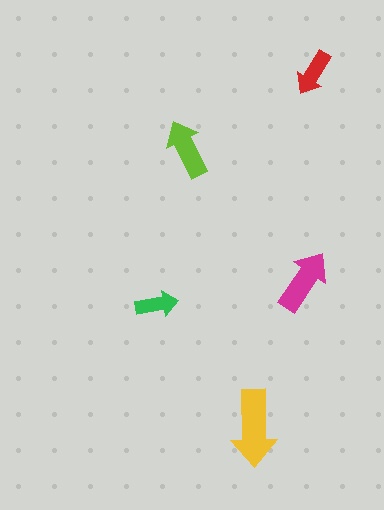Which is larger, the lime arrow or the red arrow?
The lime one.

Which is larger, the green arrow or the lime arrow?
The lime one.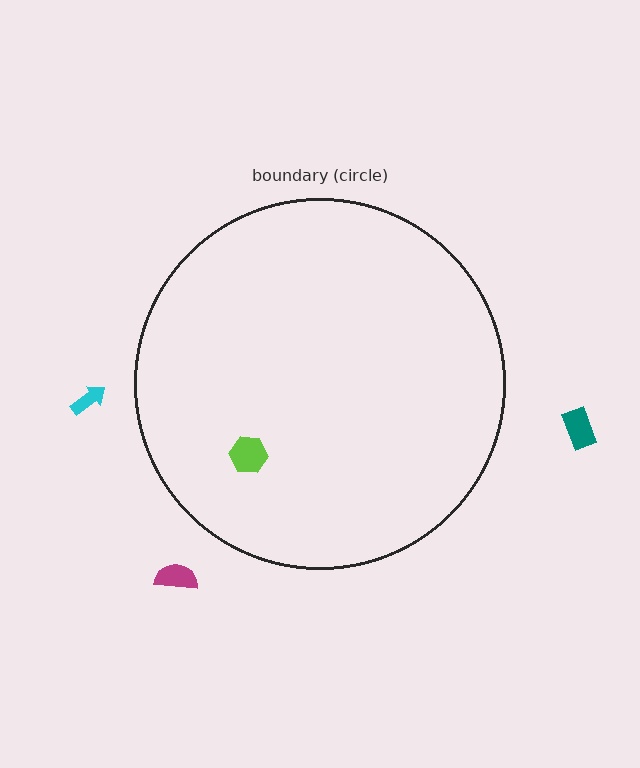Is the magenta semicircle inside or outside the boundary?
Outside.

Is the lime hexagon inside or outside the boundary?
Inside.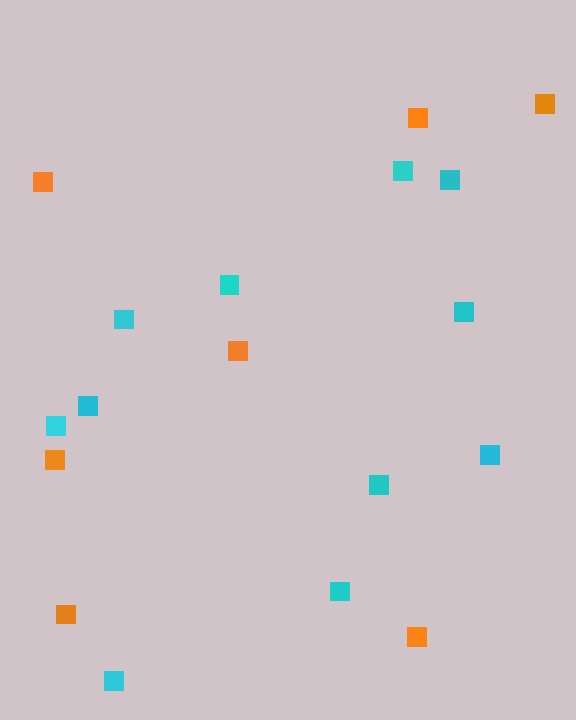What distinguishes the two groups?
There are 2 groups: one group of cyan squares (11) and one group of orange squares (7).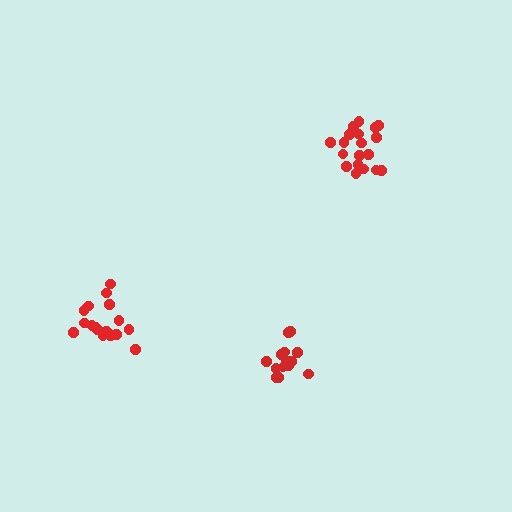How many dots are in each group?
Group 1: 18 dots, Group 2: 14 dots, Group 3: 19 dots (51 total).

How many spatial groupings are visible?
There are 3 spatial groupings.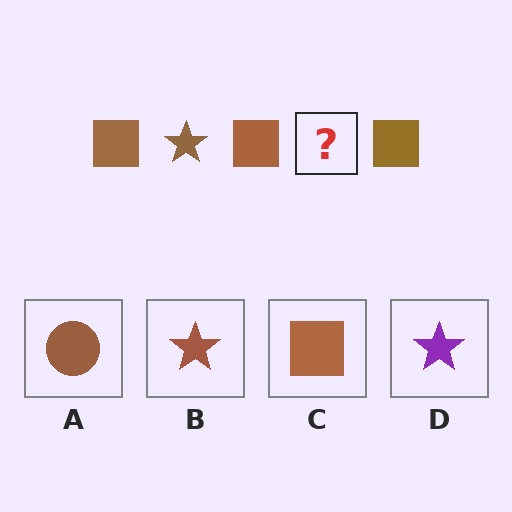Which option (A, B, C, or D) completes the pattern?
B.